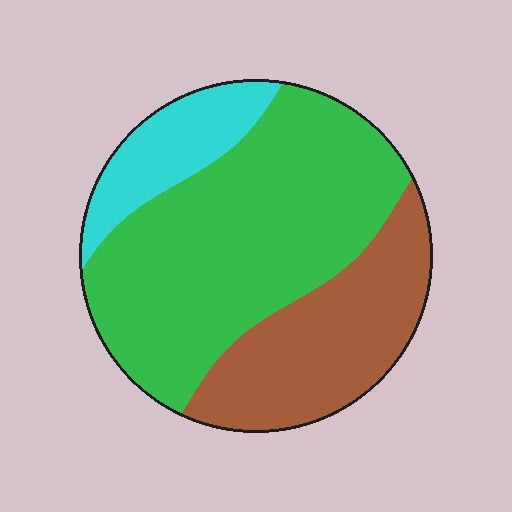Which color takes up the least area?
Cyan, at roughly 15%.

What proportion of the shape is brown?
Brown takes up between a sixth and a third of the shape.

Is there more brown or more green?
Green.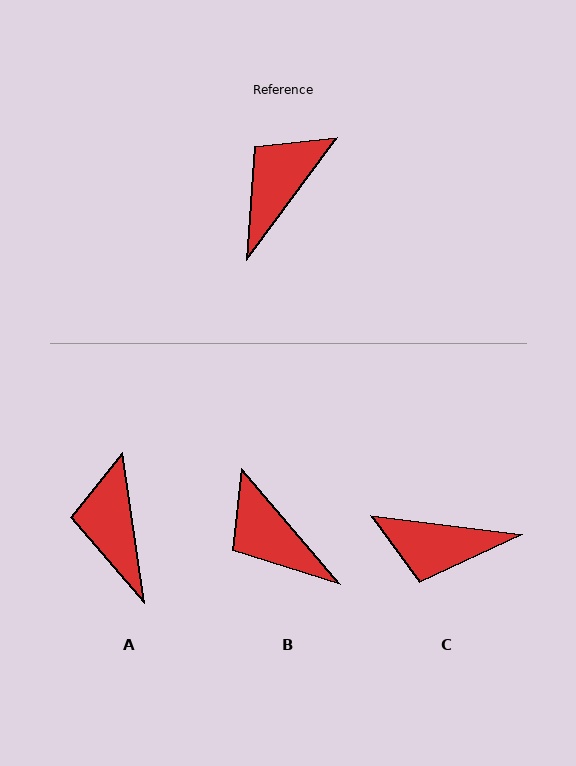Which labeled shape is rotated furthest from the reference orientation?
C, about 119 degrees away.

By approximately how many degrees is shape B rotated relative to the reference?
Approximately 77 degrees counter-clockwise.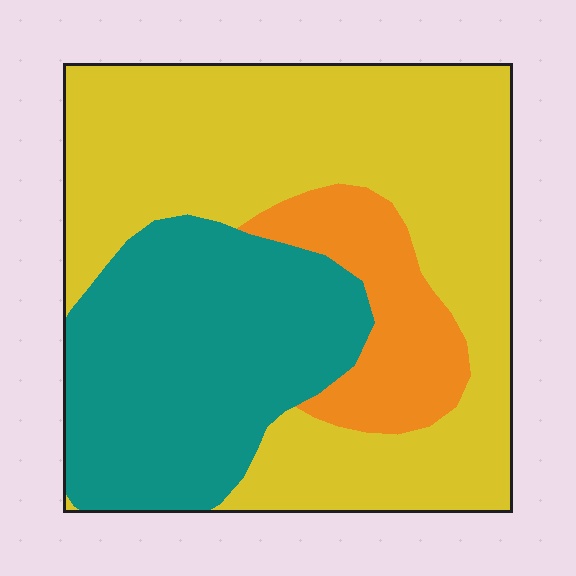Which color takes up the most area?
Yellow, at roughly 55%.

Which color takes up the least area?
Orange, at roughly 15%.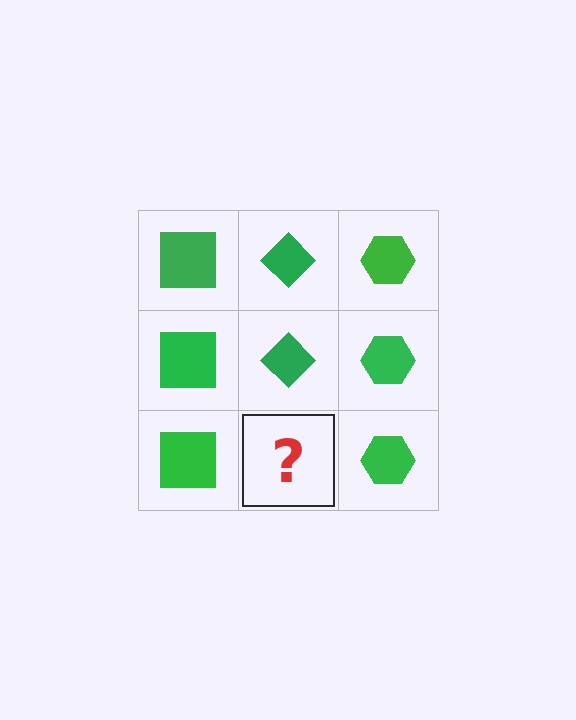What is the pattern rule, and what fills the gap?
The rule is that each column has a consistent shape. The gap should be filled with a green diamond.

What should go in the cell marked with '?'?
The missing cell should contain a green diamond.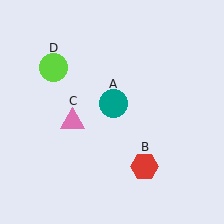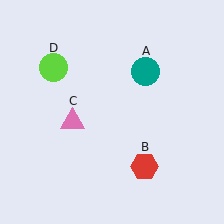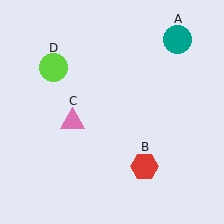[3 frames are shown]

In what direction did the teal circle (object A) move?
The teal circle (object A) moved up and to the right.